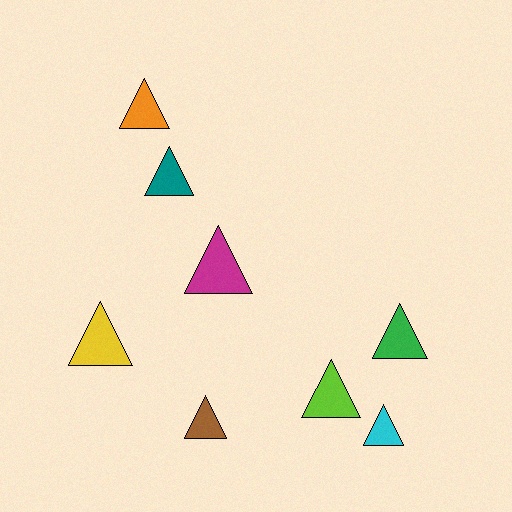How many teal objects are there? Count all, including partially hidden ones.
There is 1 teal object.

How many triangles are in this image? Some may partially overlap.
There are 8 triangles.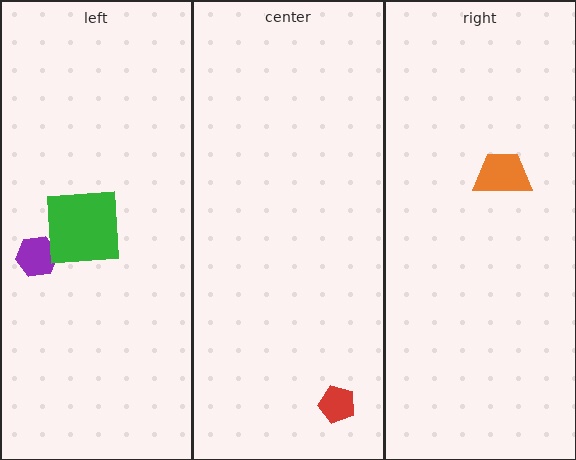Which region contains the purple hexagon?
The left region.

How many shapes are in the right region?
1.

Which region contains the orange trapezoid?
The right region.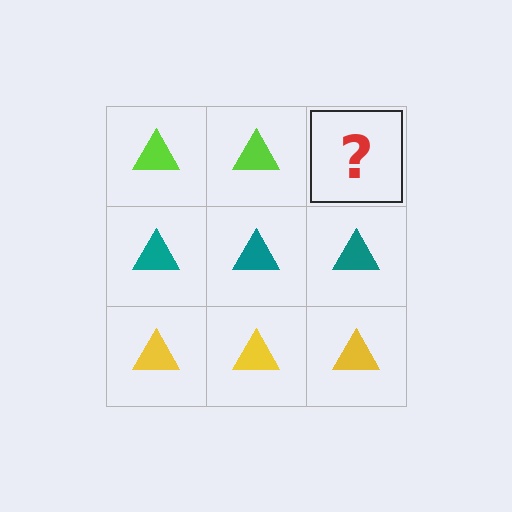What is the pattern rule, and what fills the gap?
The rule is that each row has a consistent color. The gap should be filled with a lime triangle.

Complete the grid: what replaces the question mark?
The question mark should be replaced with a lime triangle.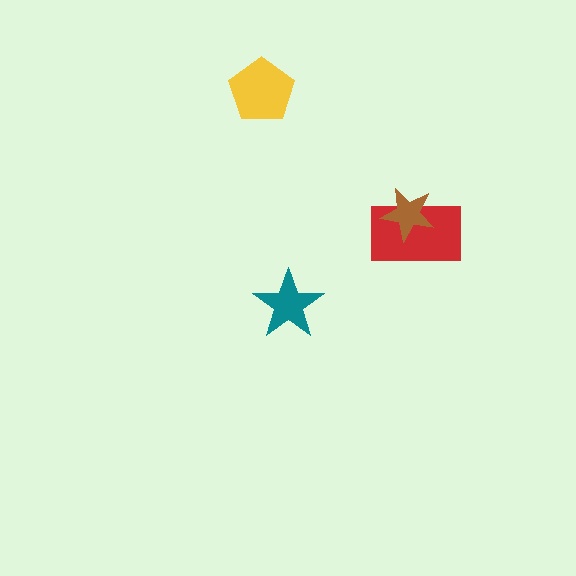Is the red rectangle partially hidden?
Yes, it is partially covered by another shape.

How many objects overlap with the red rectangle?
1 object overlaps with the red rectangle.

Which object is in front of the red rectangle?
The brown star is in front of the red rectangle.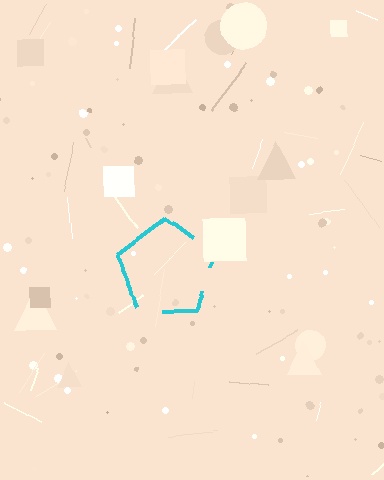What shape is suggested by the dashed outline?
The dashed outline suggests a pentagon.